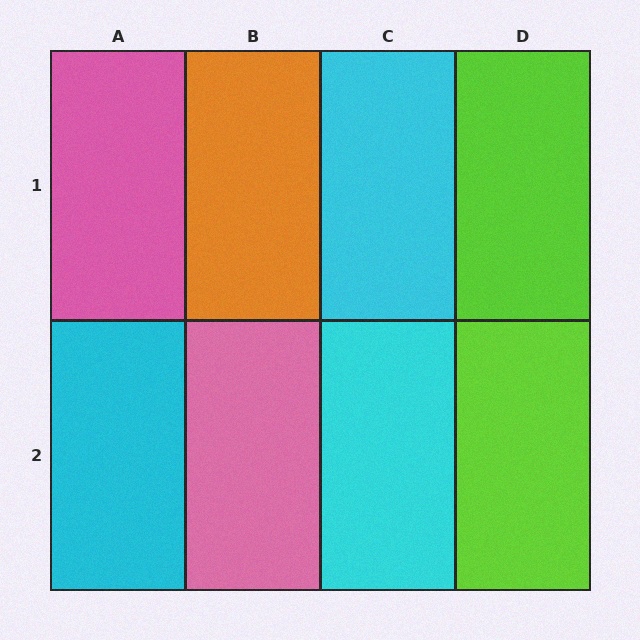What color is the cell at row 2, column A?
Cyan.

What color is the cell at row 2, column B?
Pink.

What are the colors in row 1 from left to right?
Pink, orange, cyan, lime.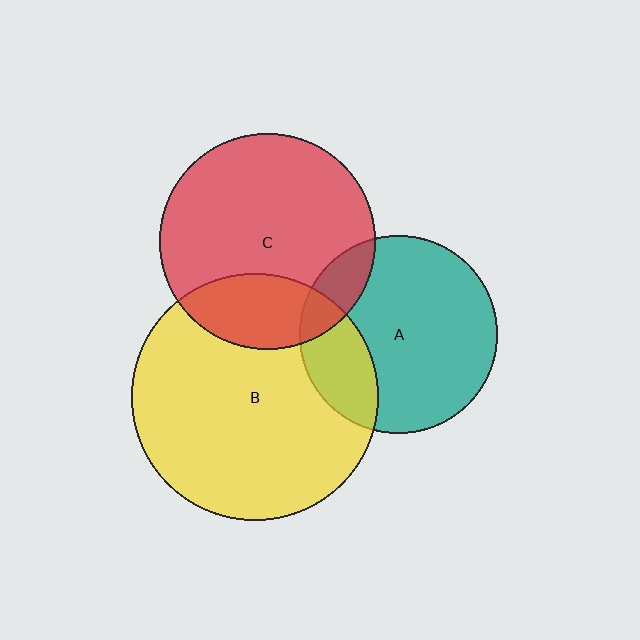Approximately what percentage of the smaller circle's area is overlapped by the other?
Approximately 15%.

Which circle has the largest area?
Circle B (yellow).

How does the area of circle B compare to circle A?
Approximately 1.6 times.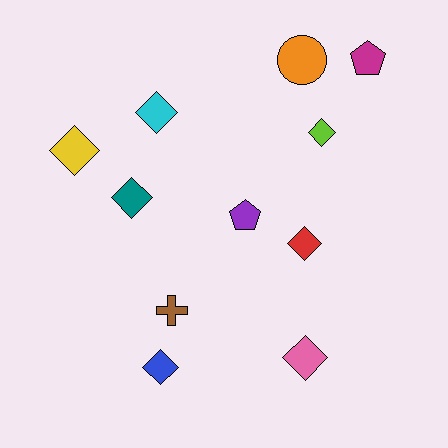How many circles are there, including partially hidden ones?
There is 1 circle.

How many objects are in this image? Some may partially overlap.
There are 11 objects.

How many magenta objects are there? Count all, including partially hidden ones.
There is 1 magenta object.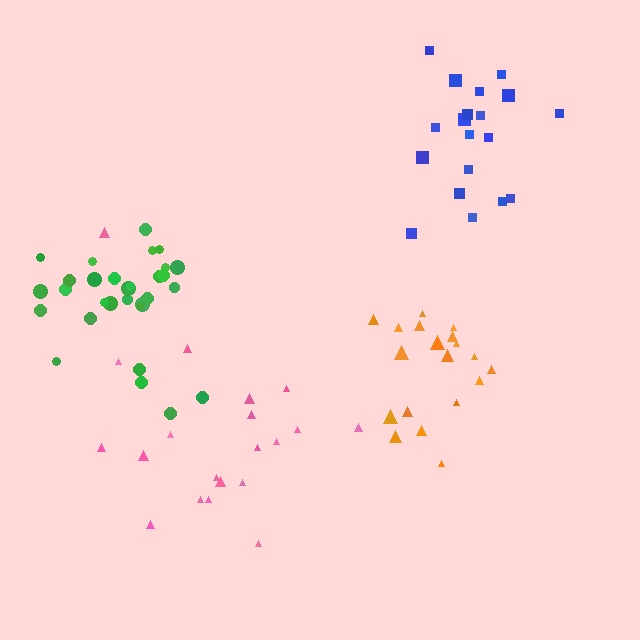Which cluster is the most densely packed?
Green.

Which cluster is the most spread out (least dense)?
Pink.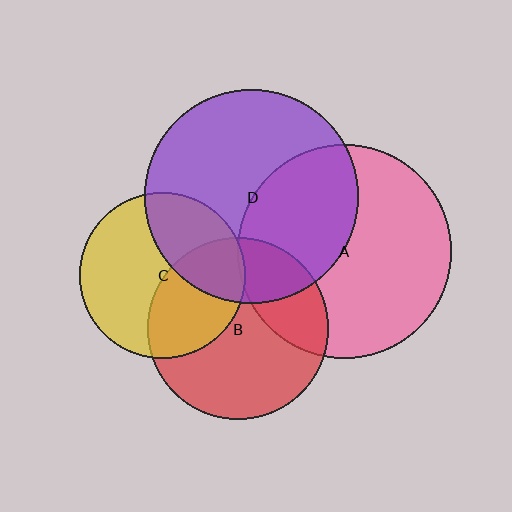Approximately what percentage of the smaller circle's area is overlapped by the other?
Approximately 5%.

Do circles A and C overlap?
Yes.